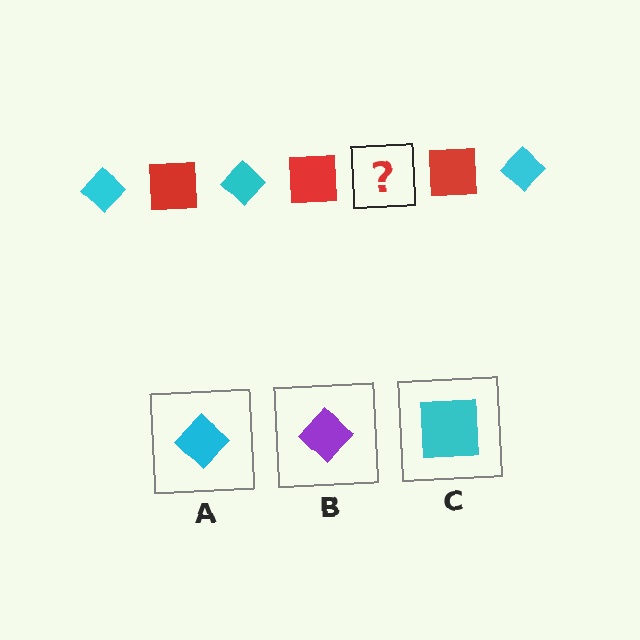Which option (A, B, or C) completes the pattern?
A.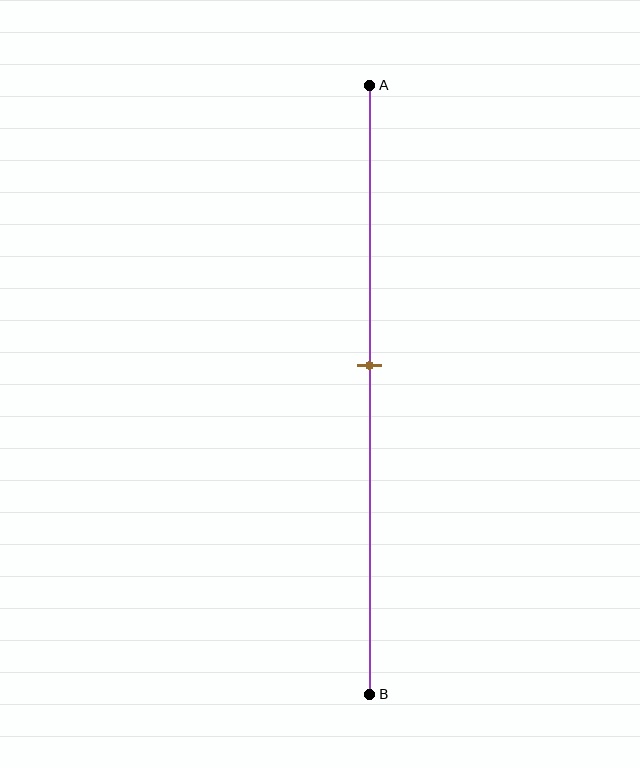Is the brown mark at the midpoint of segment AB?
No, the mark is at about 45% from A, not at the 50% midpoint.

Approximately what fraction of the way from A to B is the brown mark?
The brown mark is approximately 45% of the way from A to B.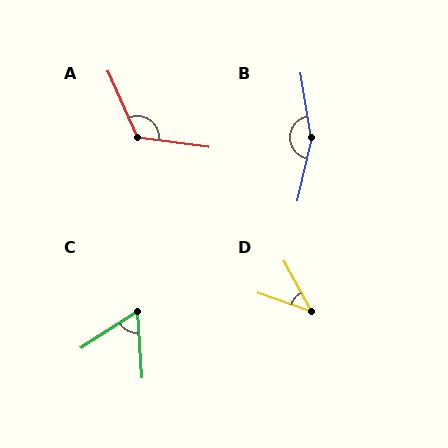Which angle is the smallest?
D, at approximately 42 degrees.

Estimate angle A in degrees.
Approximately 121 degrees.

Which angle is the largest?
B, at approximately 158 degrees.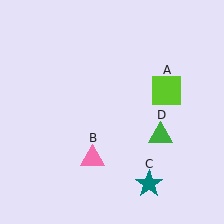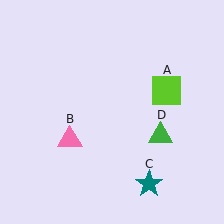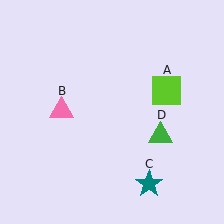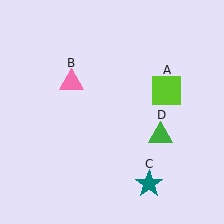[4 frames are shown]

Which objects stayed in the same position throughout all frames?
Lime square (object A) and teal star (object C) and green triangle (object D) remained stationary.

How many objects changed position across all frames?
1 object changed position: pink triangle (object B).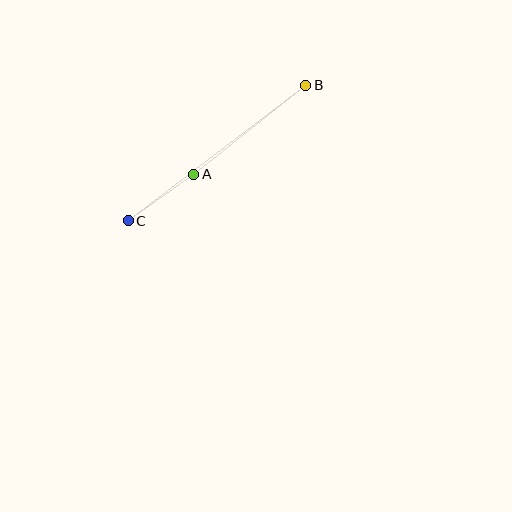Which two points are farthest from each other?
Points B and C are farthest from each other.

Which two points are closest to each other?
Points A and C are closest to each other.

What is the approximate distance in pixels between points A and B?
The distance between A and B is approximately 143 pixels.